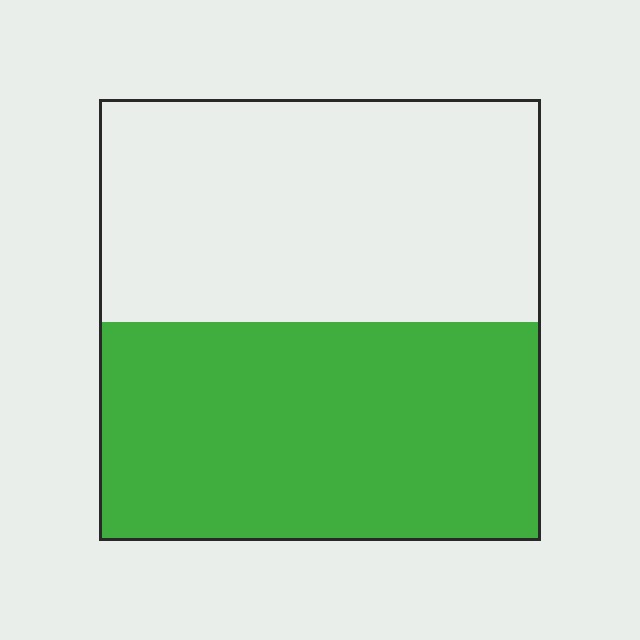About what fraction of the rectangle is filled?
About one half (1/2).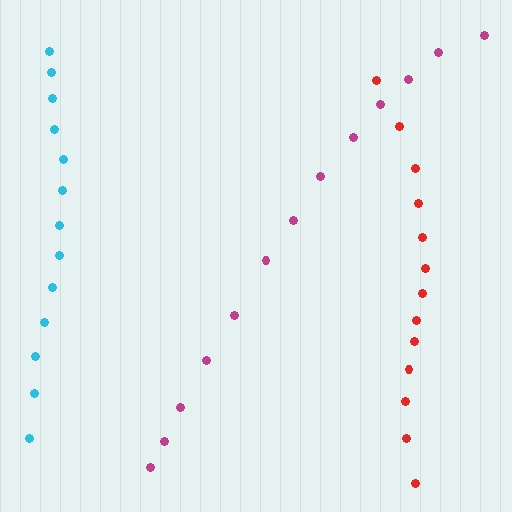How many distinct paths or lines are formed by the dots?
There are 3 distinct paths.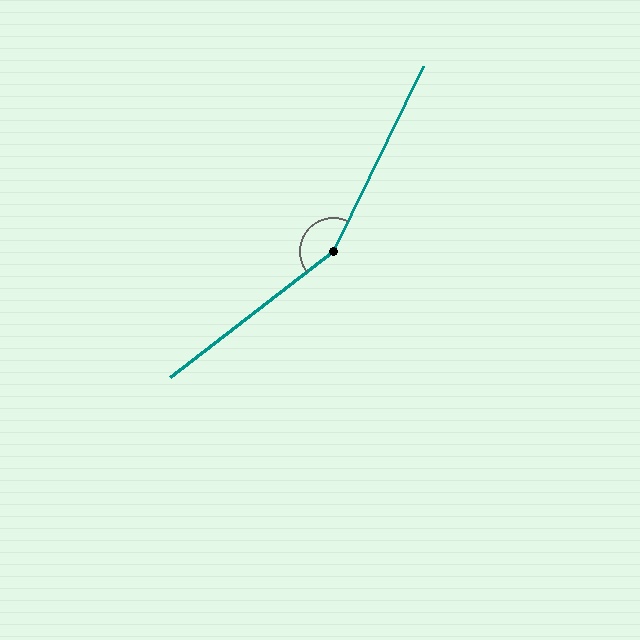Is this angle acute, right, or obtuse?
It is obtuse.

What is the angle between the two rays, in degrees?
Approximately 153 degrees.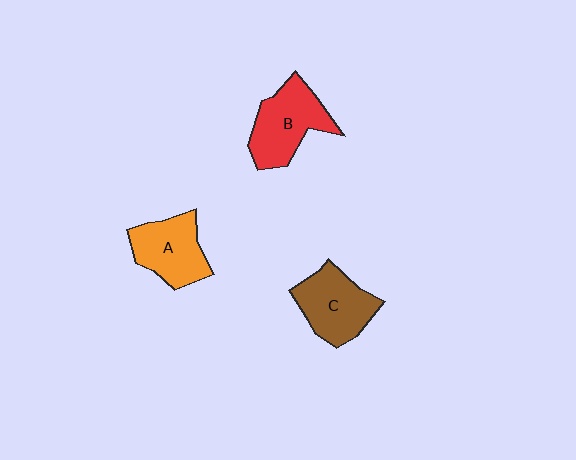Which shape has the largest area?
Shape B (red).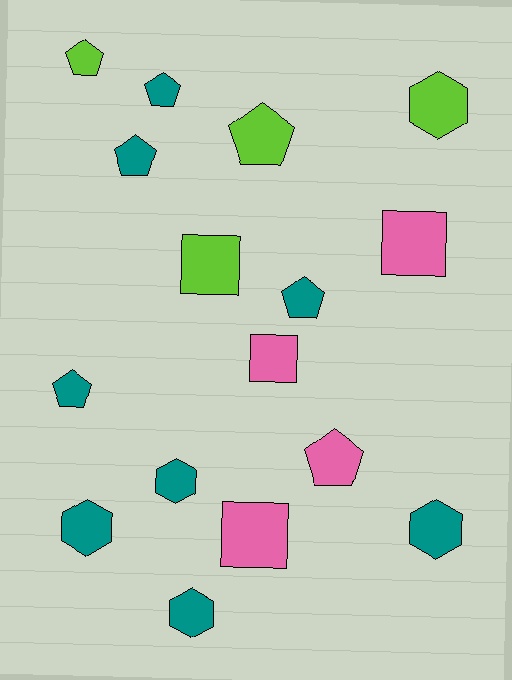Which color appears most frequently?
Teal, with 8 objects.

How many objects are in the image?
There are 16 objects.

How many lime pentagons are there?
There are 2 lime pentagons.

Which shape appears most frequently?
Pentagon, with 7 objects.